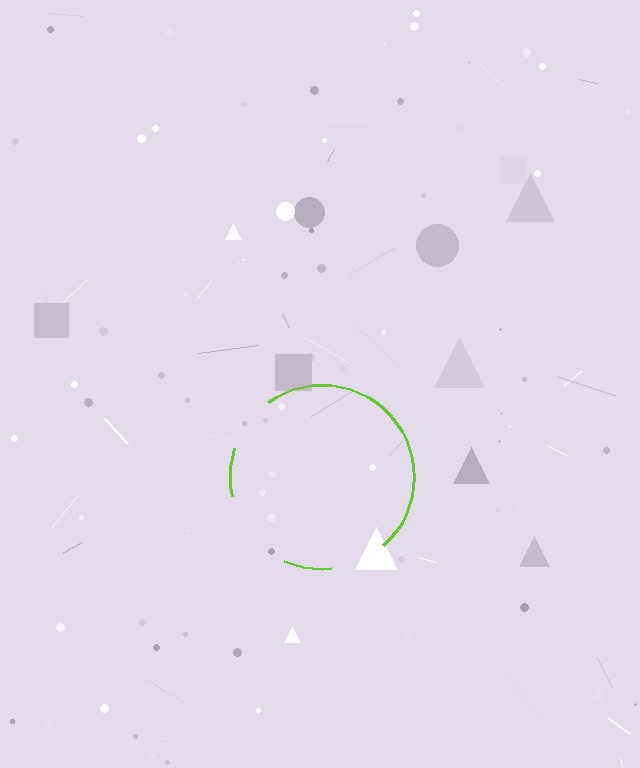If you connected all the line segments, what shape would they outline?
They would outline a circle.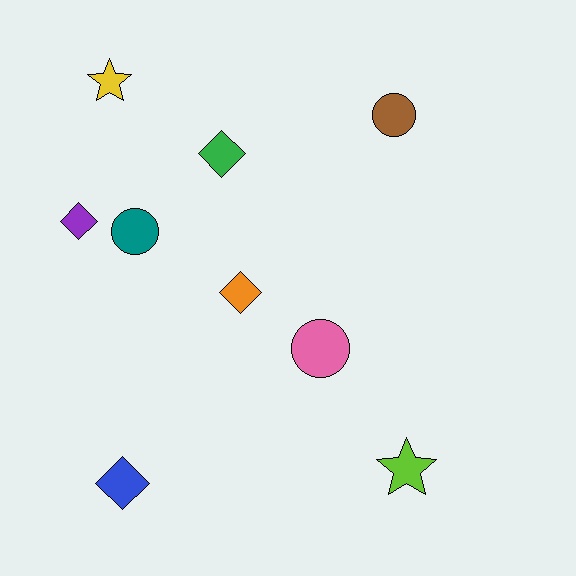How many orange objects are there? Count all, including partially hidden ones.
There is 1 orange object.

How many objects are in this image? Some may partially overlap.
There are 9 objects.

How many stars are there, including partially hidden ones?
There are 2 stars.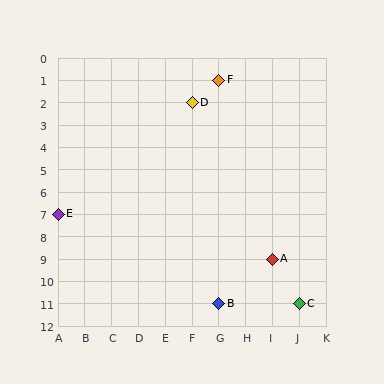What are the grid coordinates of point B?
Point B is at grid coordinates (G, 11).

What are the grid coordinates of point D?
Point D is at grid coordinates (F, 2).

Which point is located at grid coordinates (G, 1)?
Point F is at (G, 1).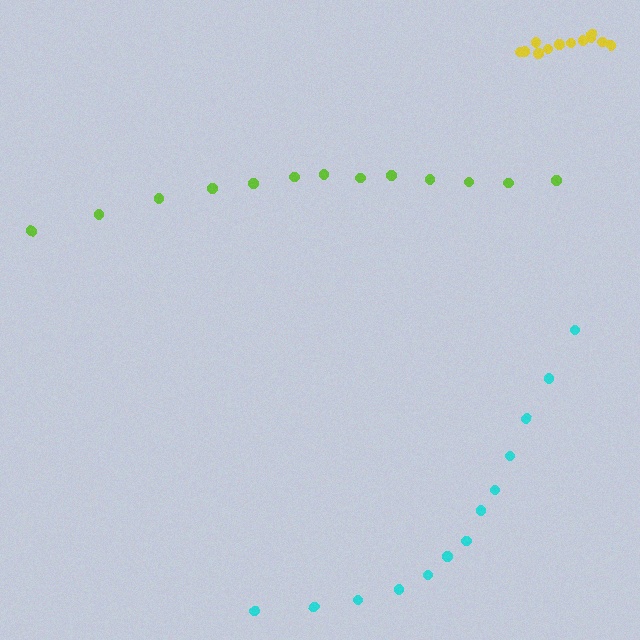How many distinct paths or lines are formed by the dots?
There are 3 distinct paths.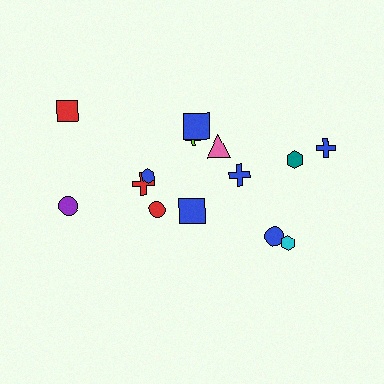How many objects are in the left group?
There are 6 objects.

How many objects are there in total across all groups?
There are 14 objects.